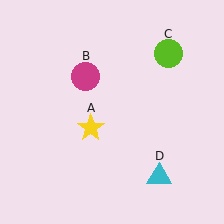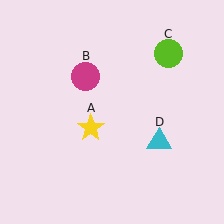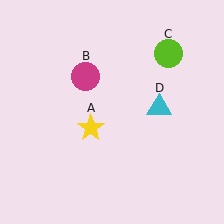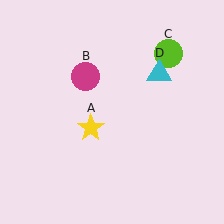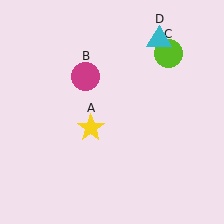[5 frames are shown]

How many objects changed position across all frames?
1 object changed position: cyan triangle (object D).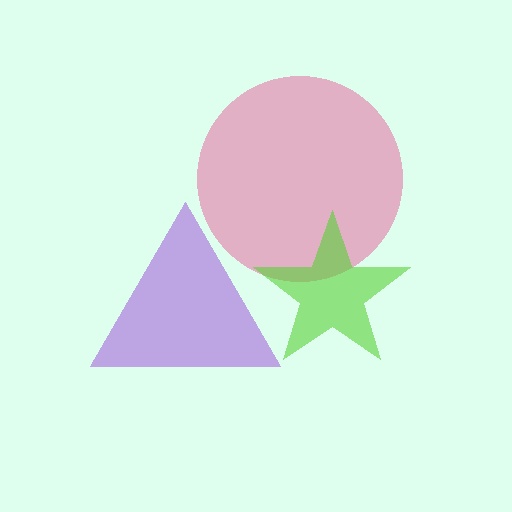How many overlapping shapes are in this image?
There are 3 overlapping shapes in the image.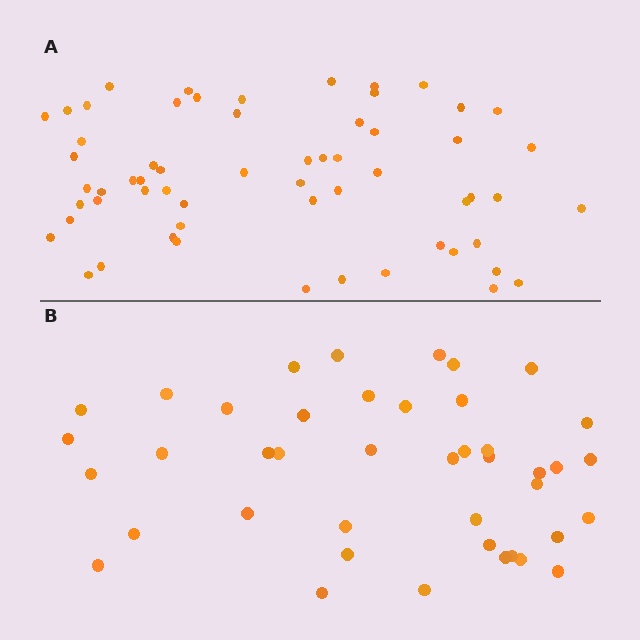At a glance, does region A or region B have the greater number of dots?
Region A (the top region) has more dots.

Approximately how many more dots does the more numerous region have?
Region A has approximately 20 more dots than region B.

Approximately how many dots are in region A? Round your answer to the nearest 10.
About 60 dots.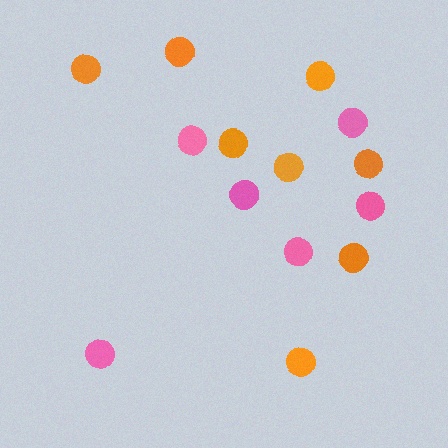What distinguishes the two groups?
There are 2 groups: one group of pink circles (6) and one group of orange circles (8).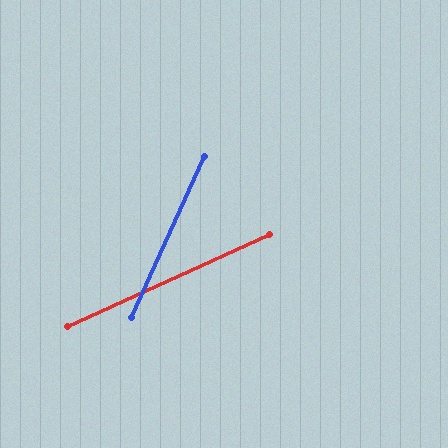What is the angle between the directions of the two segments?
Approximately 41 degrees.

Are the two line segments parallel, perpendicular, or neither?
Neither parallel nor perpendicular — they differ by about 41°.